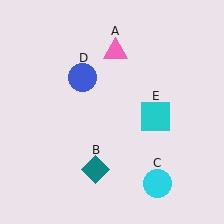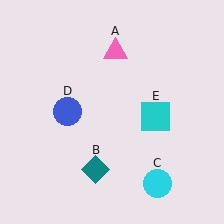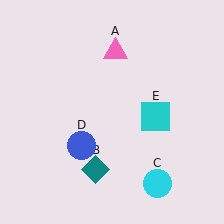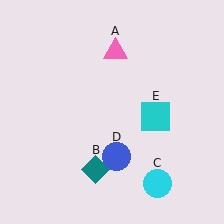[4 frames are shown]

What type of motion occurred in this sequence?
The blue circle (object D) rotated counterclockwise around the center of the scene.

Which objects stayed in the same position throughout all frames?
Pink triangle (object A) and teal diamond (object B) and cyan circle (object C) and cyan square (object E) remained stationary.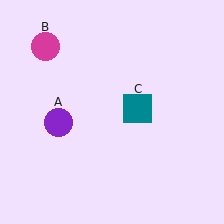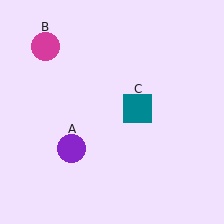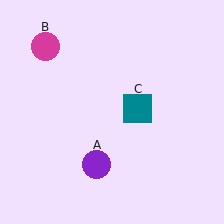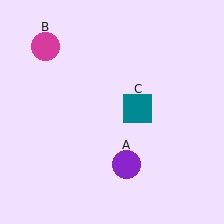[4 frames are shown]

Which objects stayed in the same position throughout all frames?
Magenta circle (object B) and teal square (object C) remained stationary.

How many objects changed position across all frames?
1 object changed position: purple circle (object A).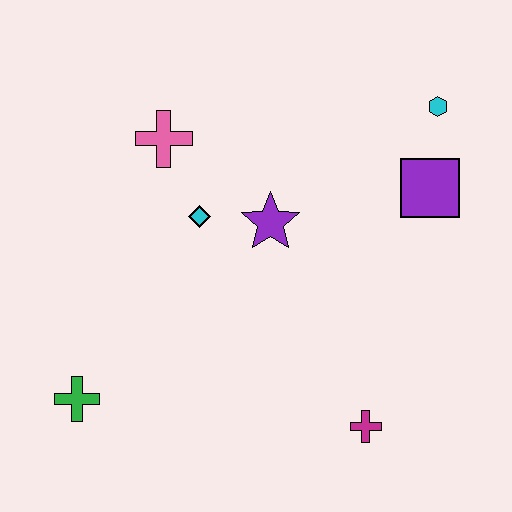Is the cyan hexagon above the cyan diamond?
Yes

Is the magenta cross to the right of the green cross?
Yes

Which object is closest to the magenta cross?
The purple star is closest to the magenta cross.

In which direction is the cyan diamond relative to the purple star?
The cyan diamond is to the left of the purple star.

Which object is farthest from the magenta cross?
The pink cross is farthest from the magenta cross.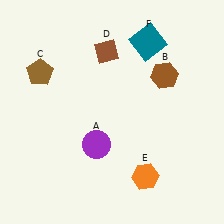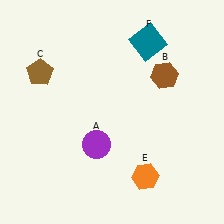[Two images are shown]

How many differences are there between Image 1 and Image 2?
There is 1 difference between the two images.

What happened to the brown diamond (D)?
The brown diamond (D) was removed in Image 2. It was in the top-left area of Image 1.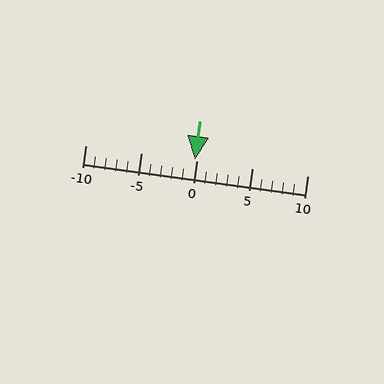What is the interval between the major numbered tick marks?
The major tick marks are spaced 5 units apart.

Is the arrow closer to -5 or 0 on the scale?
The arrow is closer to 0.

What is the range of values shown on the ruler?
The ruler shows values from -10 to 10.